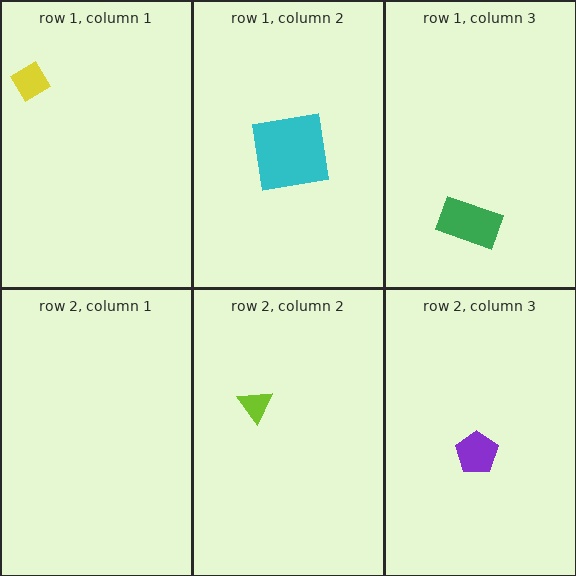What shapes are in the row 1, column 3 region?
The green rectangle.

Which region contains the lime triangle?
The row 2, column 2 region.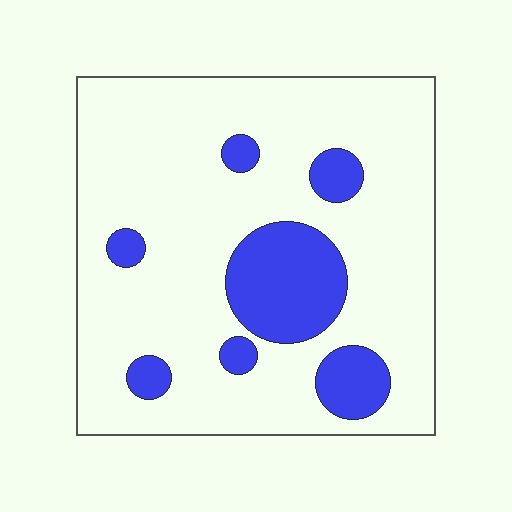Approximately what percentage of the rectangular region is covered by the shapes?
Approximately 20%.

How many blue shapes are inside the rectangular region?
7.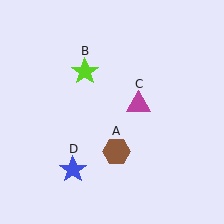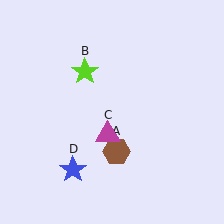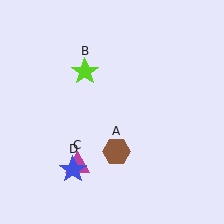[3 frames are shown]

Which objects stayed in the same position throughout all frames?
Brown hexagon (object A) and lime star (object B) and blue star (object D) remained stationary.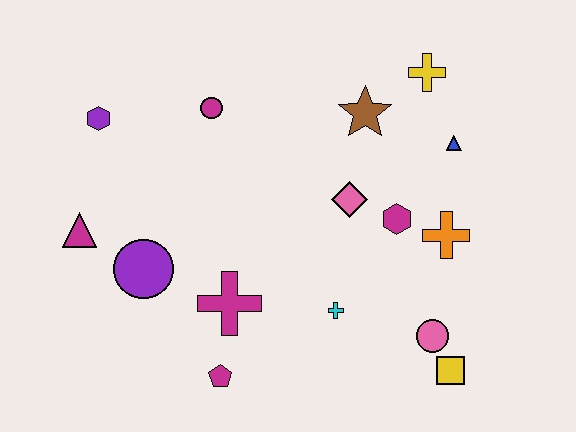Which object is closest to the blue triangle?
The yellow cross is closest to the blue triangle.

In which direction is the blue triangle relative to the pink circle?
The blue triangle is above the pink circle.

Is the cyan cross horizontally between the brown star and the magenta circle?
Yes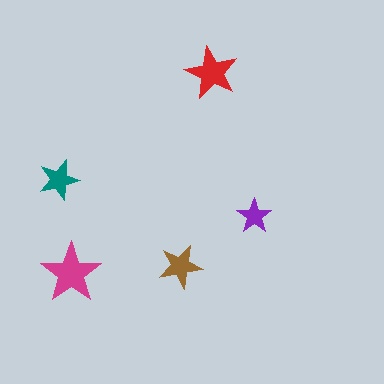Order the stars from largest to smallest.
the magenta one, the red one, the brown one, the teal one, the purple one.